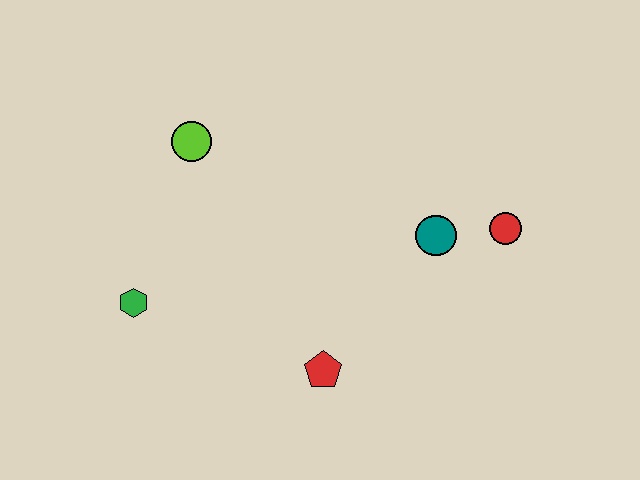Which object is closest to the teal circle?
The red circle is closest to the teal circle.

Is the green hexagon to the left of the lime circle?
Yes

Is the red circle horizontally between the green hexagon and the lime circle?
No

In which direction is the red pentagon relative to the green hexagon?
The red pentagon is to the right of the green hexagon.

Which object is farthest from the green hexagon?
The red circle is farthest from the green hexagon.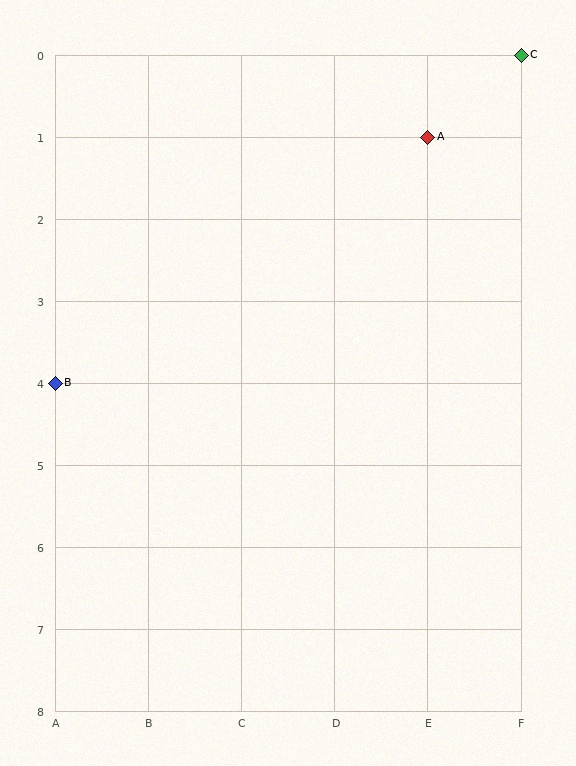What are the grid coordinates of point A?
Point A is at grid coordinates (E, 1).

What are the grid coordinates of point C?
Point C is at grid coordinates (F, 0).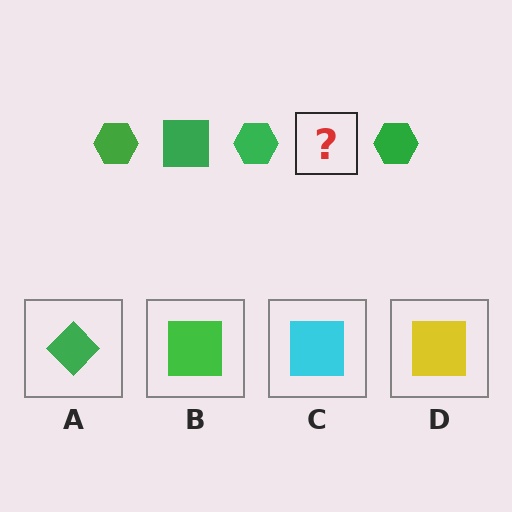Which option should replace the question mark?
Option B.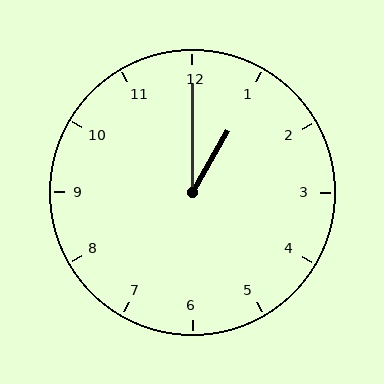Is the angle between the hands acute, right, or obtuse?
It is acute.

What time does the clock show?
1:00.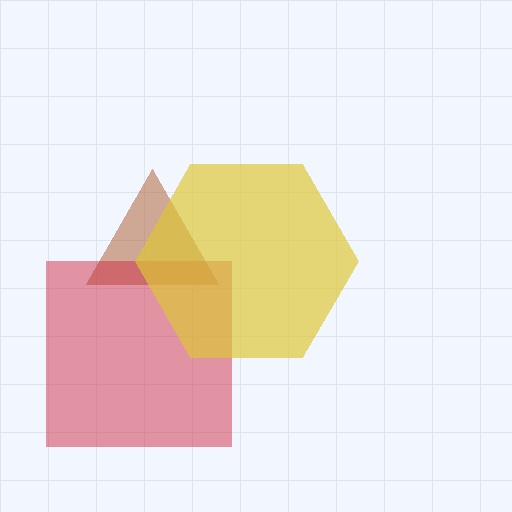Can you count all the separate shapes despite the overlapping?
Yes, there are 3 separate shapes.